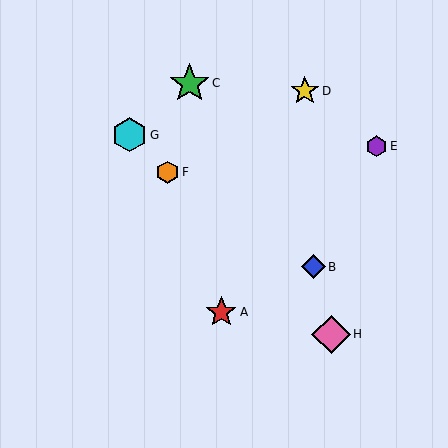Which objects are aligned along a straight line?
Objects F, G, H are aligned along a straight line.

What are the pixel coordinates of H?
Object H is at (331, 334).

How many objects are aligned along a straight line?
3 objects (F, G, H) are aligned along a straight line.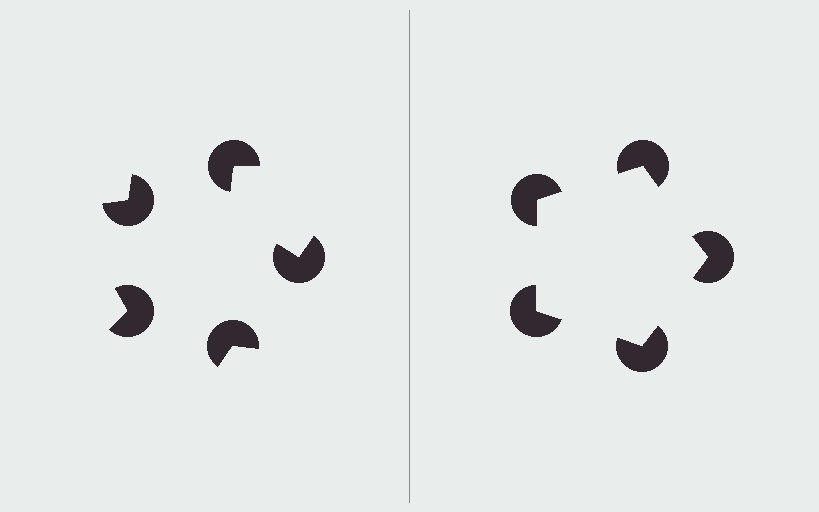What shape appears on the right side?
An illusory pentagon.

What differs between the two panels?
The pac-man discs are positioned identically on both sides; only the wedge orientations differ. On the right they align to a pentagon; on the left they are misaligned.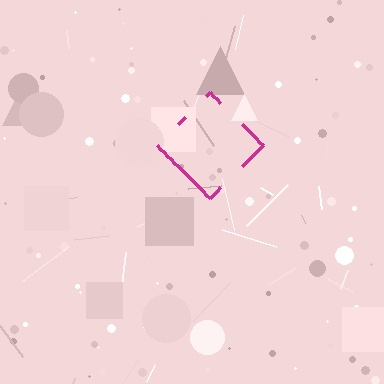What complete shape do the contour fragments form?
The contour fragments form a diamond.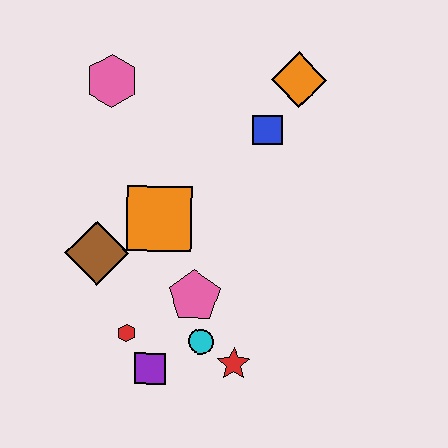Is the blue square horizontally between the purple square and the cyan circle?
No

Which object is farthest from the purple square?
The orange diamond is farthest from the purple square.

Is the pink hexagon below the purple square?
No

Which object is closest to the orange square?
The brown diamond is closest to the orange square.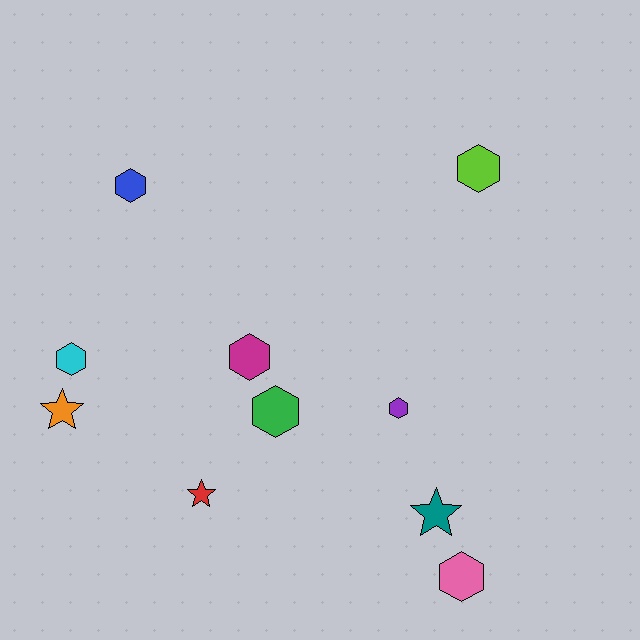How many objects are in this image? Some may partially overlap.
There are 10 objects.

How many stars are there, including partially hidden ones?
There are 3 stars.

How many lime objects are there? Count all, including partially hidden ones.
There is 1 lime object.